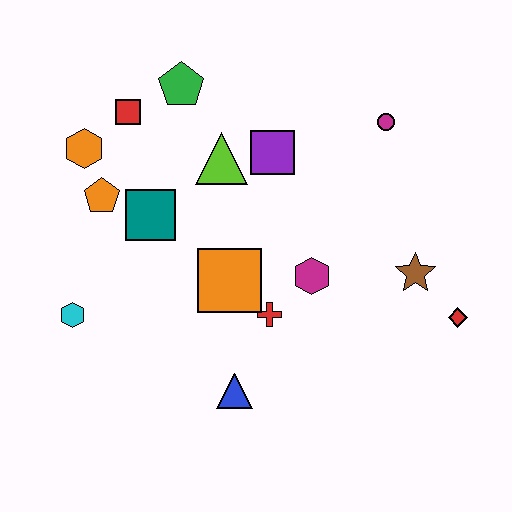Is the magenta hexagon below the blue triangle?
No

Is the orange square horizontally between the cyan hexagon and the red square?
No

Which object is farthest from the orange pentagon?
The red diamond is farthest from the orange pentagon.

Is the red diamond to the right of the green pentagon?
Yes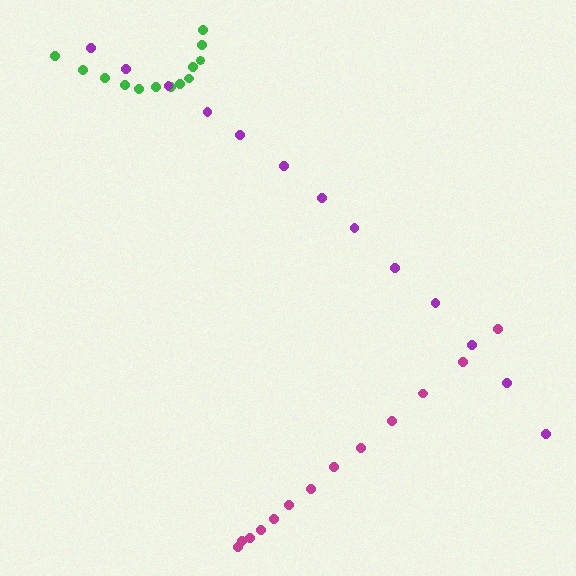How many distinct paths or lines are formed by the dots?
There are 3 distinct paths.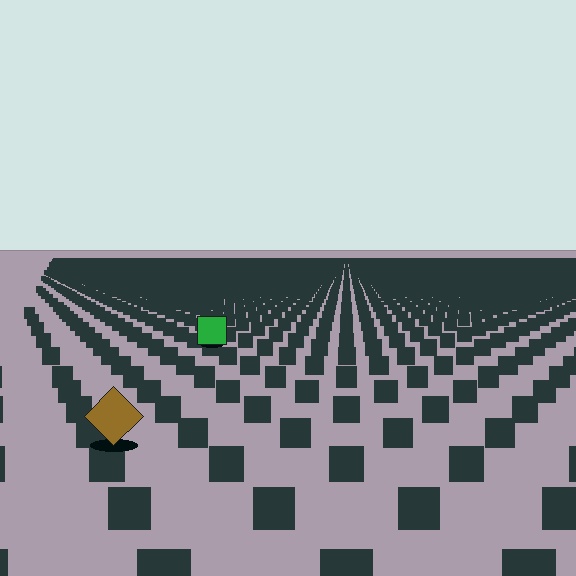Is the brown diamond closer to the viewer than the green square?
Yes. The brown diamond is closer — you can tell from the texture gradient: the ground texture is coarser near it.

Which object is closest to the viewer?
The brown diamond is closest. The texture marks near it are larger and more spread out.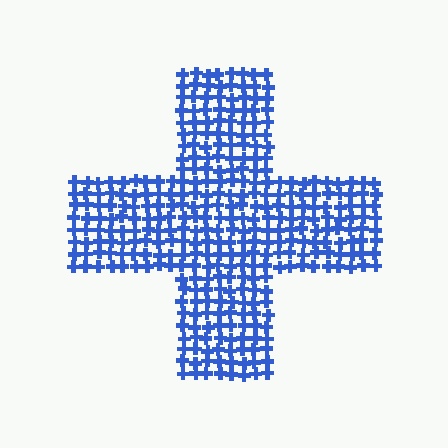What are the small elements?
The small elements are crosses.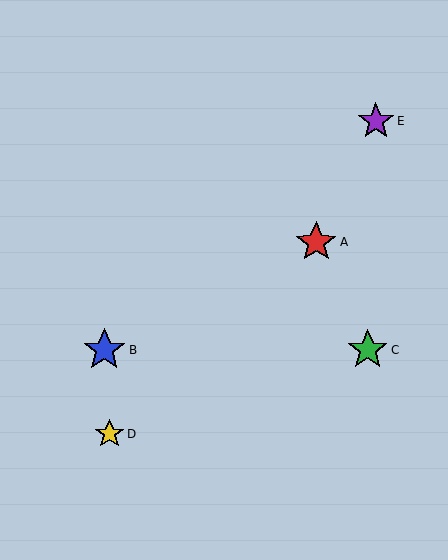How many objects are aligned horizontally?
2 objects (B, C) are aligned horizontally.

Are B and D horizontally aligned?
No, B is at y≈350 and D is at y≈434.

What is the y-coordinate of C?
Object C is at y≈350.